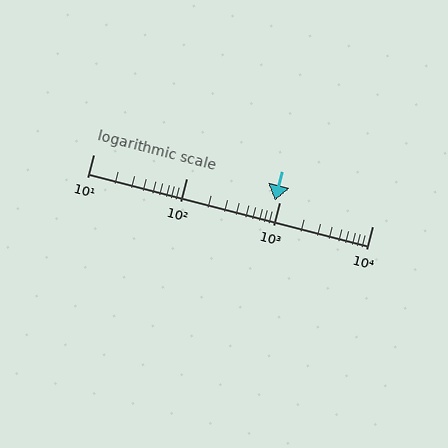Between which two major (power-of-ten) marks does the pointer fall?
The pointer is between 100 and 1000.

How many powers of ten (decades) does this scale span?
The scale spans 3 decades, from 10 to 10000.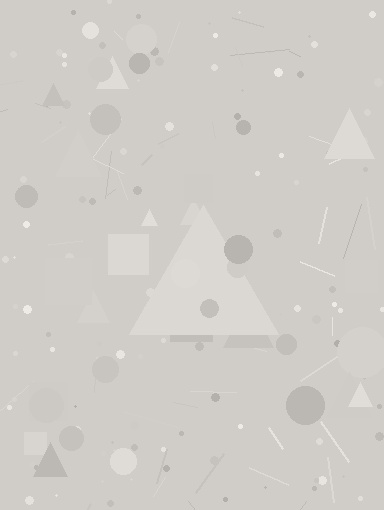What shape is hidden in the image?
A triangle is hidden in the image.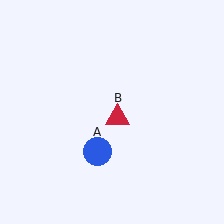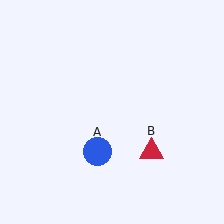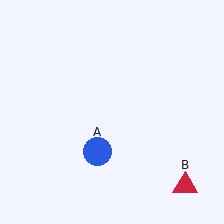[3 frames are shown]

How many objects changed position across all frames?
1 object changed position: red triangle (object B).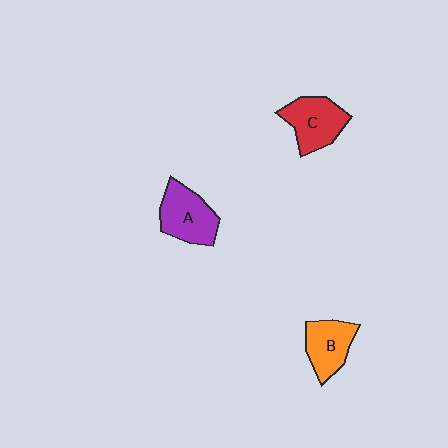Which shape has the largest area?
Shape A (purple).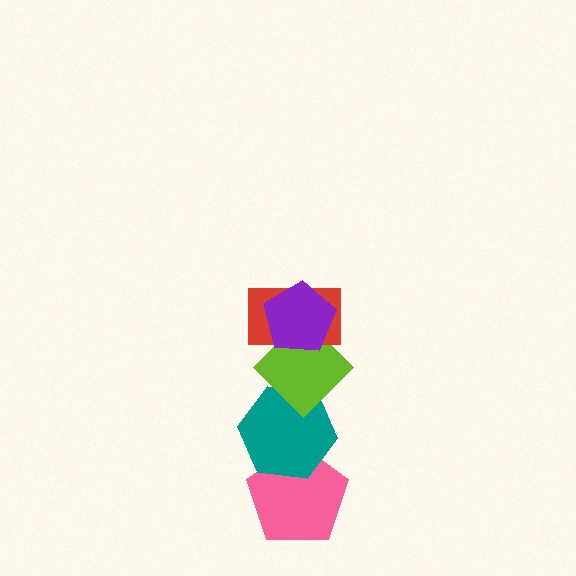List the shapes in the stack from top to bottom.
From top to bottom: the purple pentagon, the red rectangle, the lime diamond, the teal hexagon, the pink pentagon.